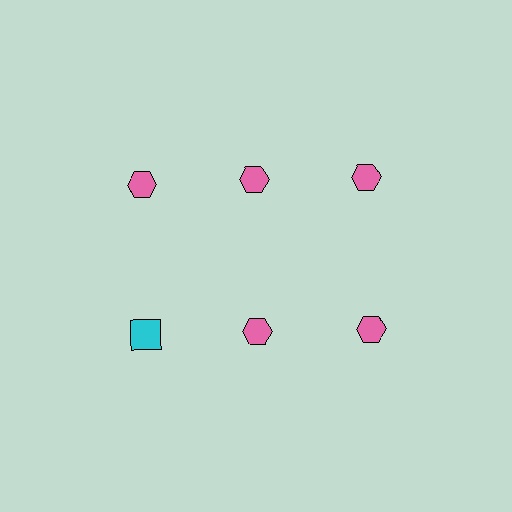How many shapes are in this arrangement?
There are 6 shapes arranged in a grid pattern.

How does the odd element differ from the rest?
It differs in both color (cyan instead of pink) and shape (square instead of hexagon).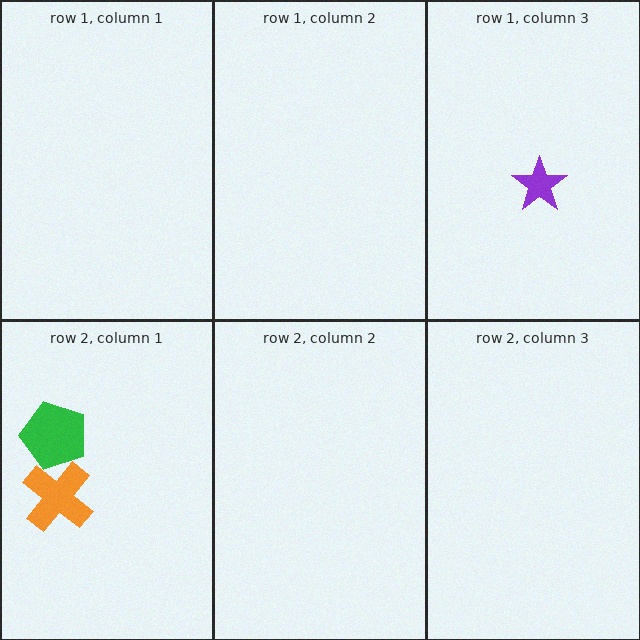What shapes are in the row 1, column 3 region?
The purple star.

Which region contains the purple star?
The row 1, column 3 region.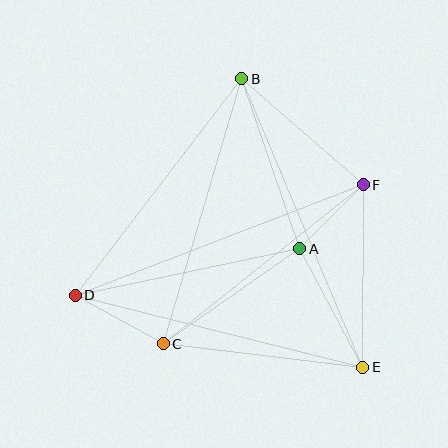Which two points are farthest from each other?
Points B and E are farthest from each other.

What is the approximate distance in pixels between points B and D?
The distance between B and D is approximately 273 pixels.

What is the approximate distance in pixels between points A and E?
The distance between A and E is approximately 134 pixels.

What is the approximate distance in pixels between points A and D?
The distance between A and D is approximately 229 pixels.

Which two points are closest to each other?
Points A and F are closest to each other.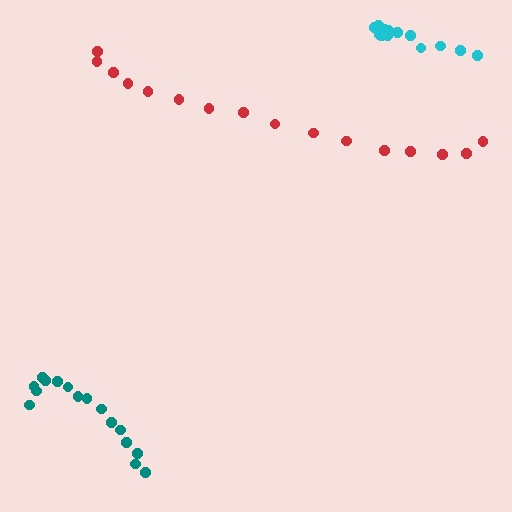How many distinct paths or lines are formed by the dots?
There are 3 distinct paths.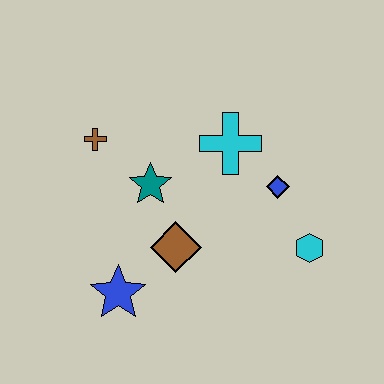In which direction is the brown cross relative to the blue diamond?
The brown cross is to the left of the blue diamond.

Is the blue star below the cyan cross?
Yes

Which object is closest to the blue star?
The brown diamond is closest to the blue star.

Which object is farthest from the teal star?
The cyan hexagon is farthest from the teal star.